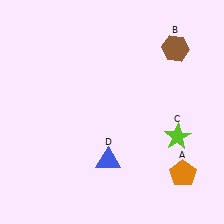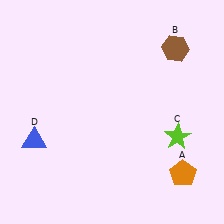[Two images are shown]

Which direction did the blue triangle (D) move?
The blue triangle (D) moved left.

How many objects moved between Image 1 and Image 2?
1 object moved between the two images.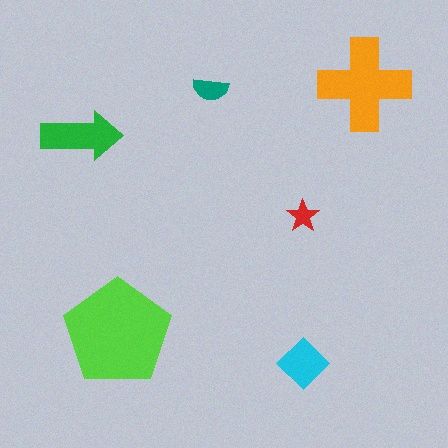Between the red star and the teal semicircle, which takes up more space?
The teal semicircle.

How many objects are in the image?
There are 6 objects in the image.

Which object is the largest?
The lime pentagon.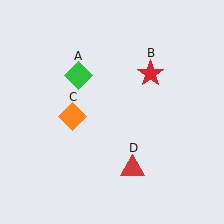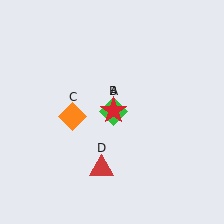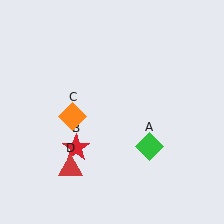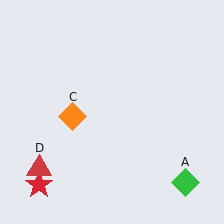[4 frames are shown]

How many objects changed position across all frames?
3 objects changed position: green diamond (object A), red star (object B), red triangle (object D).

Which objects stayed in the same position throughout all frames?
Orange diamond (object C) remained stationary.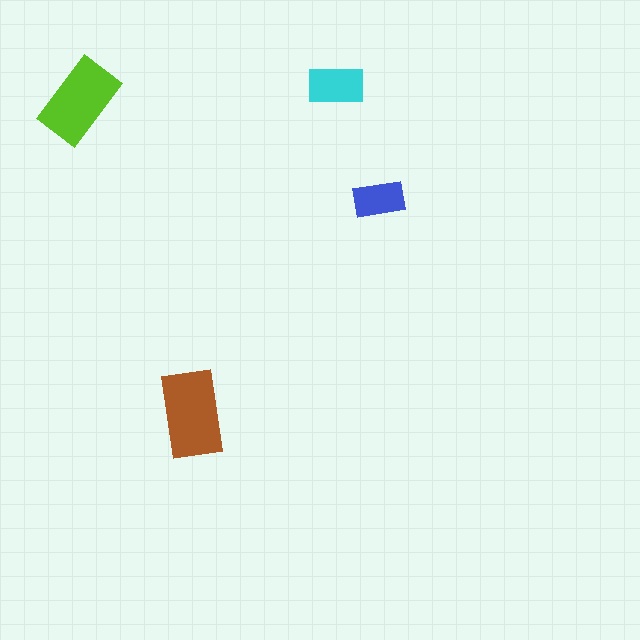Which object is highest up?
The cyan rectangle is topmost.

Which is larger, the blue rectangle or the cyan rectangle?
The cyan one.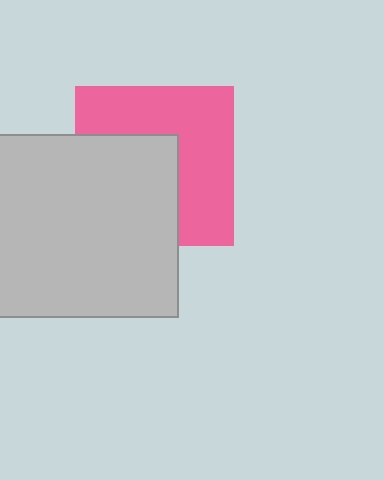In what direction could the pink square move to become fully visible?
The pink square could move toward the upper-right. That would shift it out from behind the light gray square entirely.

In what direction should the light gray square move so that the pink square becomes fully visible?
The light gray square should move toward the lower-left. That is the shortest direction to clear the overlap and leave the pink square fully visible.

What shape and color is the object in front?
The object in front is a light gray square.